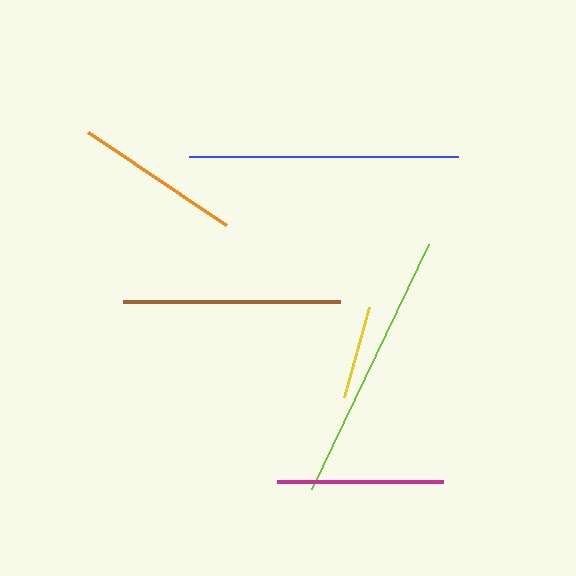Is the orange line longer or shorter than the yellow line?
The orange line is longer than the yellow line.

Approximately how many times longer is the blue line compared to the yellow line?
The blue line is approximately 2.9 times the length of the yellow line.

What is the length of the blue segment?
The blue segment is approximately 269 pixels long.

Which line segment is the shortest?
The yellow line is the shortest at approximately 94 pixels.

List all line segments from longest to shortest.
From longest to shortest: lime, blue, brown, magenta, orange, yellow.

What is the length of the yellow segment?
The yellow segment is approximately 94 pixels long.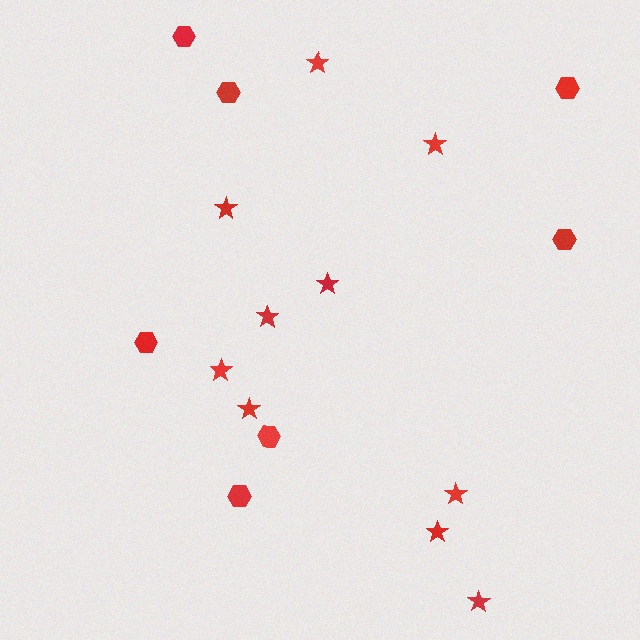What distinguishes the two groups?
There are 2 groups: one group of stars (10) and one group of hexagons (7).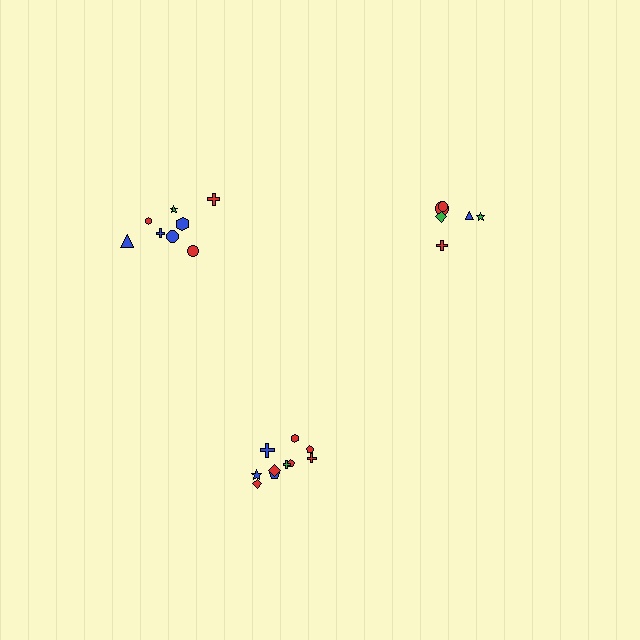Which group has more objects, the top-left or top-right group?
The top-left group.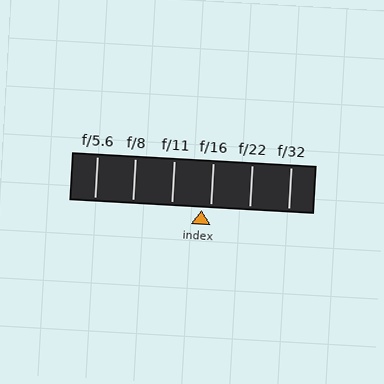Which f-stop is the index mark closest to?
The index mark is closest to f/16.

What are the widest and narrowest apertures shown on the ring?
The widest aperture shown is f/5.6 and the narrowest is f/32.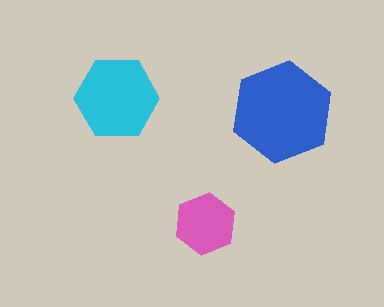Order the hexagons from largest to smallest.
the blue one, the cyan one, the pink one.